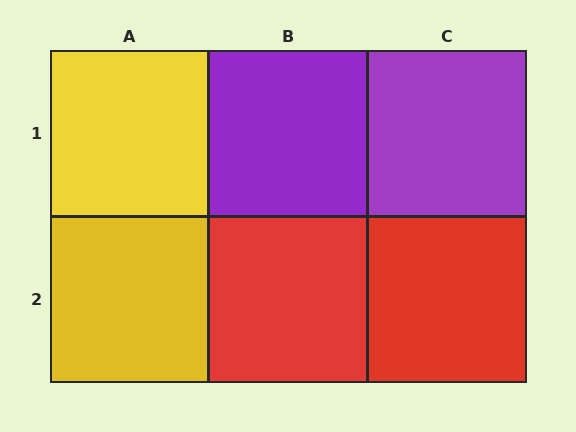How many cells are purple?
2 cells are purple.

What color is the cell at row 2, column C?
Red.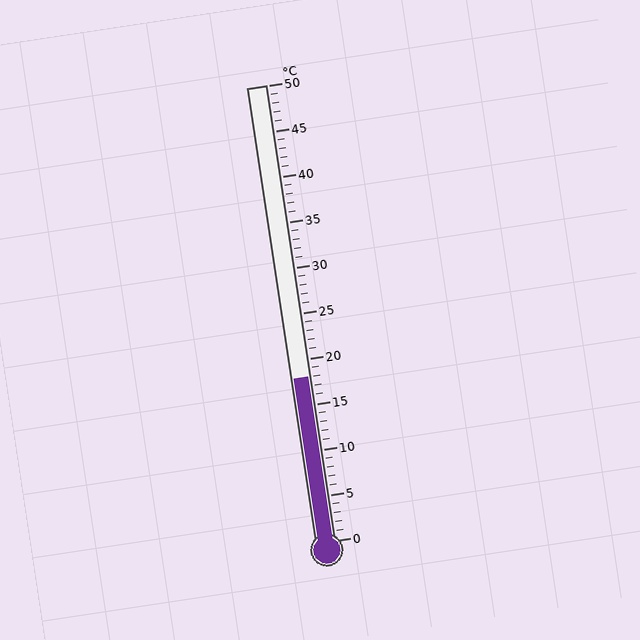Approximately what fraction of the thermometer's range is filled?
The thermometer is filled to approximately 35% of its range.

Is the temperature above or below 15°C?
The temperature is above 15°C.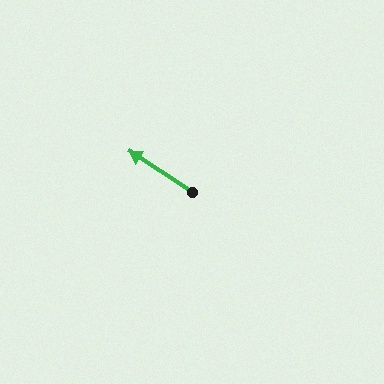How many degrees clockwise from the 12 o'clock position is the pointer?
Approximately 303 degrees.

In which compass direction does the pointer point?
Northwest.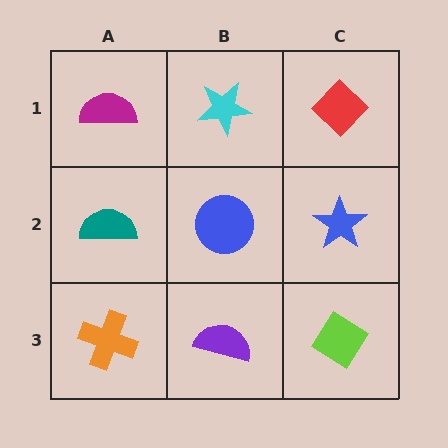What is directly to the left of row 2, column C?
A blue circle.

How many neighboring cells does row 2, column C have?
3.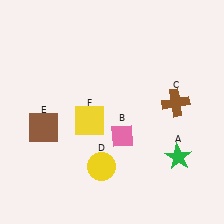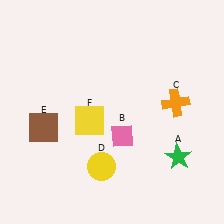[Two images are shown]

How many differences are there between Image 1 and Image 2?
There is 1 difference between the two images.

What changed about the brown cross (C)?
In Image 1, C is brown. In Image 2, it changed to orange.